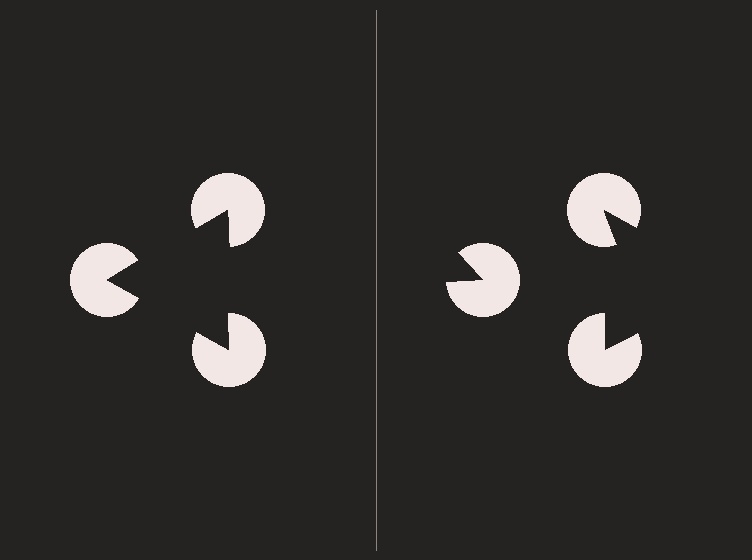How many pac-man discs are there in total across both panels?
6 — 3 on each side.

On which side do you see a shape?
An illusory triangle appears on the left side. On the right side the wedge cuts are rotated, so no coherent shape forms.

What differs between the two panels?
The pac-man discs are positioned identically on both sides; only the wedge orientations differ. On the left they align to a triangle; on the right they are misaligned.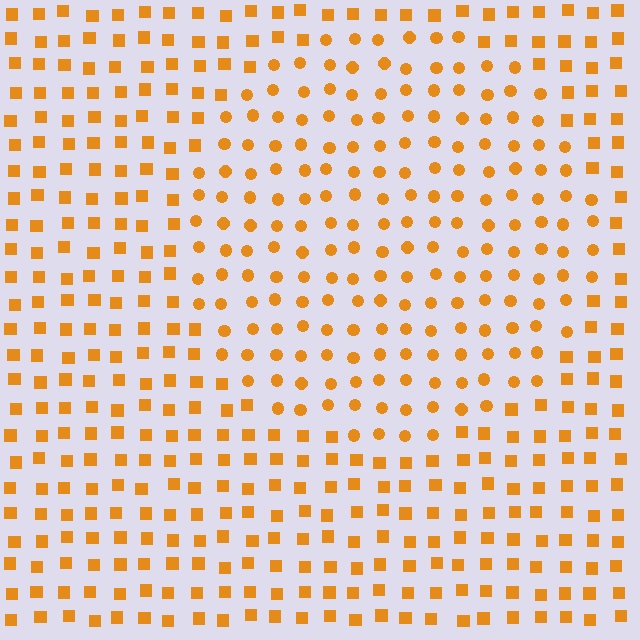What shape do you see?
I see a circle.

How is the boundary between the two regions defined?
The boundary is defined by a change in element shape: circles inside vs. squares outside. All elements share the same color and spacing.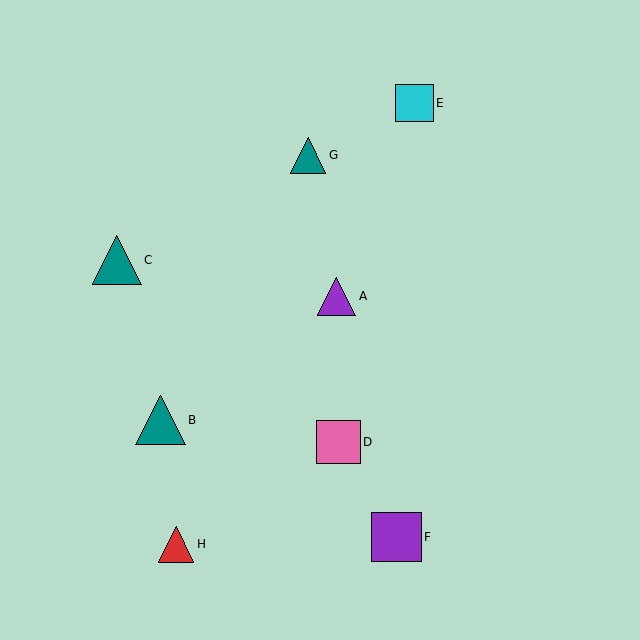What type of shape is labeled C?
Shape C is a teal triangle.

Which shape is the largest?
The teal triangle (labeled B) is the largest.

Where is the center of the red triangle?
The center of the red triangle is at (176, 544).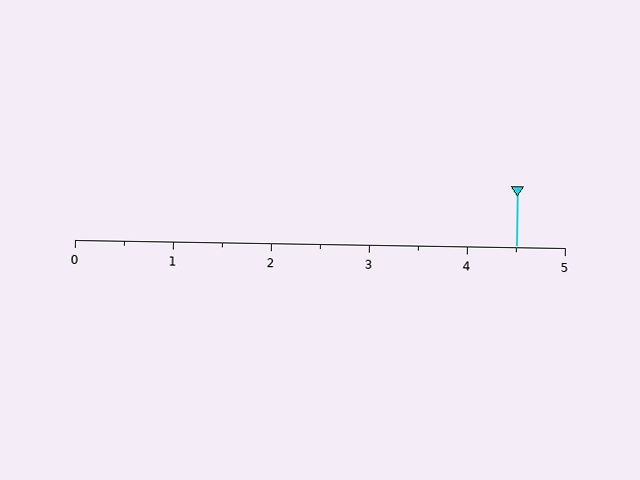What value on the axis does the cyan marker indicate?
The marker indicates approximately 4.5.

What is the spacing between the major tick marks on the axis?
The major ticks are spaced 1 apart.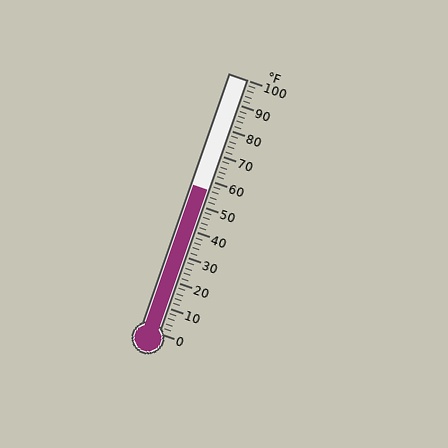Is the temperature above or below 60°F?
The temperature is below 60°F.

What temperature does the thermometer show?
The thermometer shows approximately 56°F.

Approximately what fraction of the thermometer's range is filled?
The thermometer is filled to approximately 55% of its range.